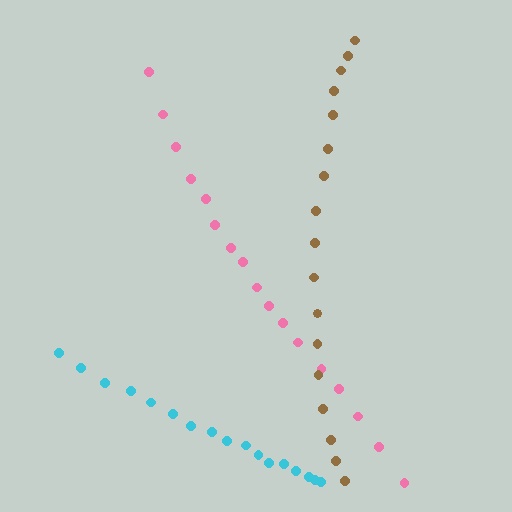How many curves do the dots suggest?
There are 3 distinct paths.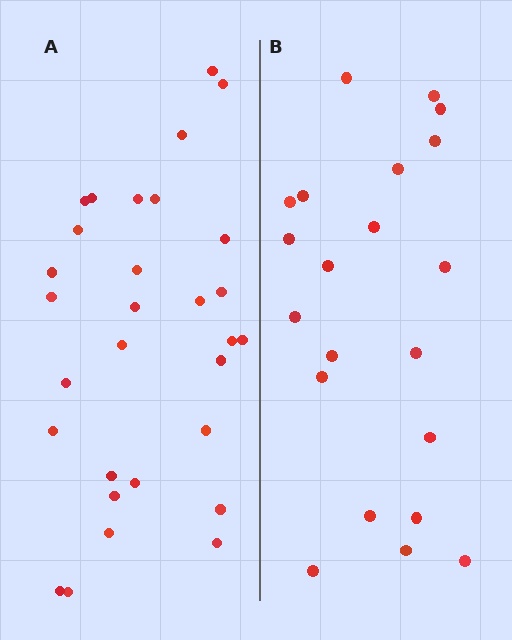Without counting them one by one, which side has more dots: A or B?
Region A (the left region) has more dots.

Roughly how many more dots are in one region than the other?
Region A has roughly 8 or so more dots than region B.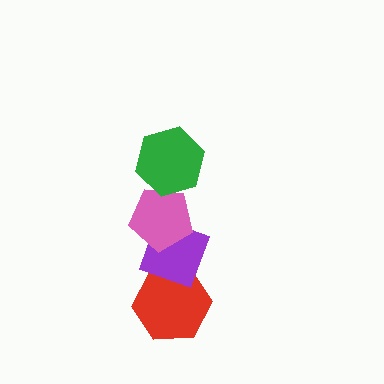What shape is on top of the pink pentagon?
The green hexagon is on top of the pink pentagon.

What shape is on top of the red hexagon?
The purple diamond is on top of the red hexagon.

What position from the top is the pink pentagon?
The pink pentagon is 2nd from the top.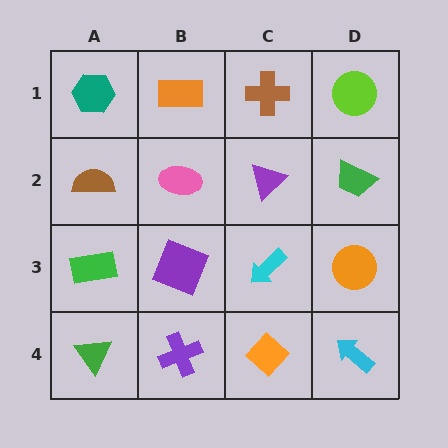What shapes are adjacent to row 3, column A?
A brown semicircle (row 2, column A), a green triangle (row 4, column A), a purple square (row 3, column B).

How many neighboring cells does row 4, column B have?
3.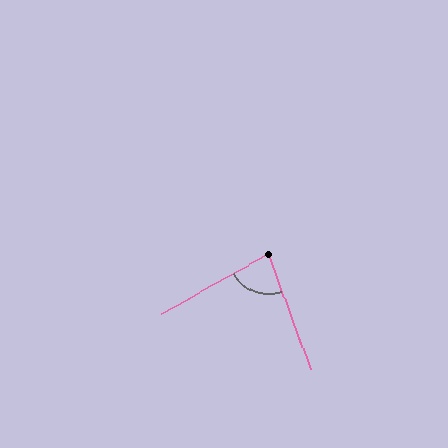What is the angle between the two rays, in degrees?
Approximately 80 degrees.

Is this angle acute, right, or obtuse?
It is acute.